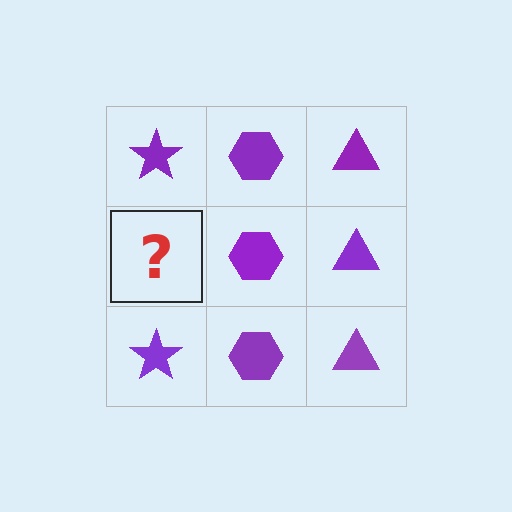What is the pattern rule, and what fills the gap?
The rule is that each column has a consistent shape. The gap should be filled with a purple star.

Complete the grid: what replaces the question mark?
The question mark should be replaced with a purple star.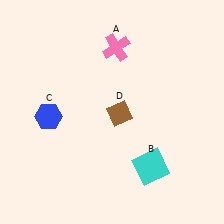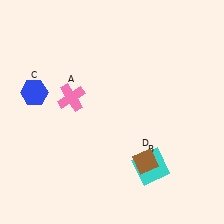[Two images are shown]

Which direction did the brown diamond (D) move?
The brown diamond (D) moved down.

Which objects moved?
The objects that moved are: the pink cross (A), the blue hexagon (C), the brown diamond (D).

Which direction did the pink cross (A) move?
The pink cross (A) moved down.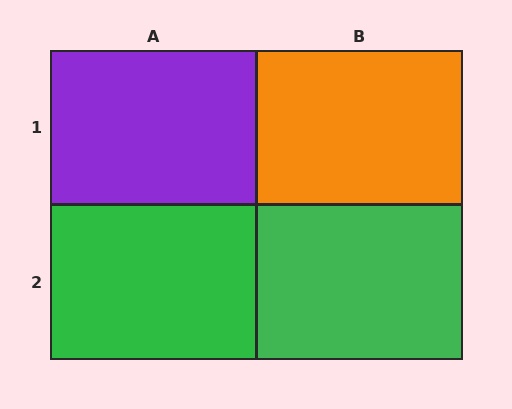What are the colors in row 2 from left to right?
Green, green.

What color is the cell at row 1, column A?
Purple.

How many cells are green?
2 cells are green.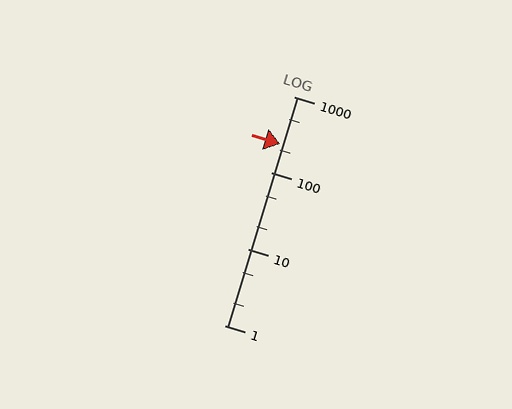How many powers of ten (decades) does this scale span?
The scale spans 3 decades, from 1 to 1000.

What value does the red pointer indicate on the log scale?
The pointer indicates approximately 240.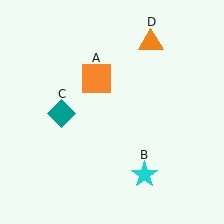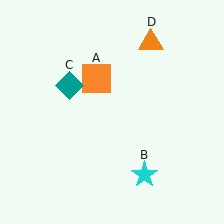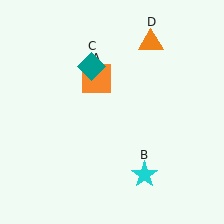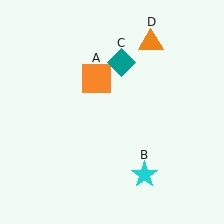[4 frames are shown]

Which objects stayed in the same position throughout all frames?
Orange square (object A) and cyan star (object B) and orange triangle (object D) remained stationary.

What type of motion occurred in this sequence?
The teal diamond (object C) rotated clockwise around the center of the scene.